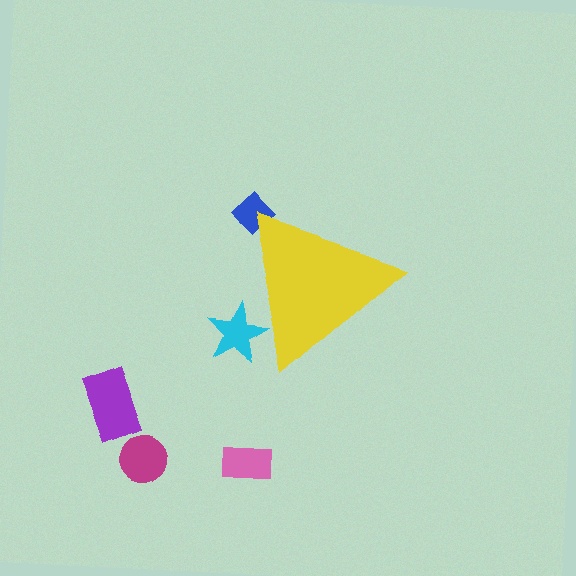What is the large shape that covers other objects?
A yellow triangle.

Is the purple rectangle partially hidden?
No, the purple rectangle is fully visible.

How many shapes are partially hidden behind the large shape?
2 shapes are partially hidden.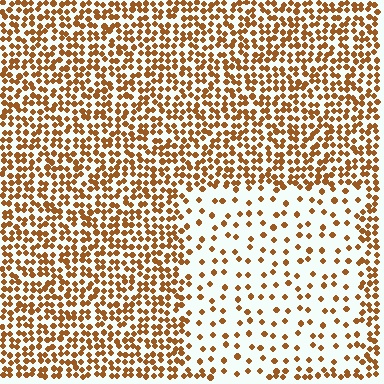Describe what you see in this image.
The image contains small brown elements arranged at two different densities. A rectangle-shaped region is visible where the elements are less densely packed than the surrounding area.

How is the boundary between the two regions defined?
The boundary is defined by a change in element density (approximately 2.9x ratio). All elements are the same color, size, and shape.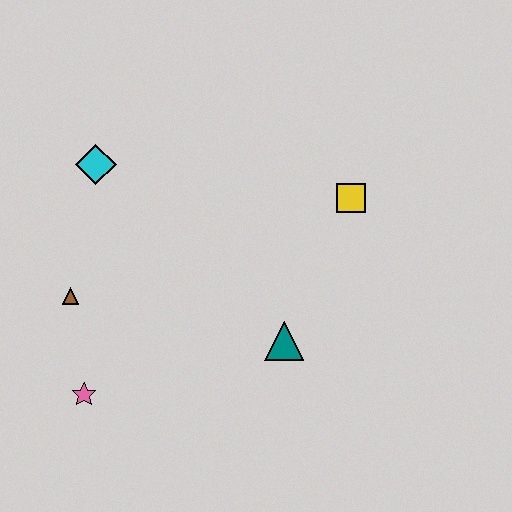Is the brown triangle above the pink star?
Yes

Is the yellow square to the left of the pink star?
No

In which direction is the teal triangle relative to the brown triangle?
The teal triangle is to the right of the brown triangle.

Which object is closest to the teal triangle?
The yellow square is closest to the teal triangle.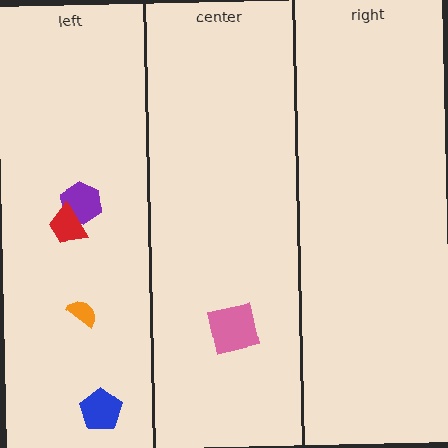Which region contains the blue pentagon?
The left region.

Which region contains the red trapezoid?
The left region.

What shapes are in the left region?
The orange semicircle, the purple hexagon, the red trapezoid, the blue pentagon.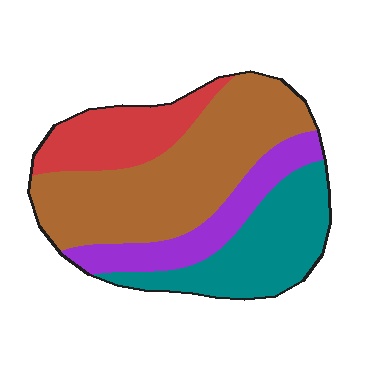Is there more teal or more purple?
Teal.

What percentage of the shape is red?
Red covers roughly 15% of the shape.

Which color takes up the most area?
Brown, at roughly 45%.